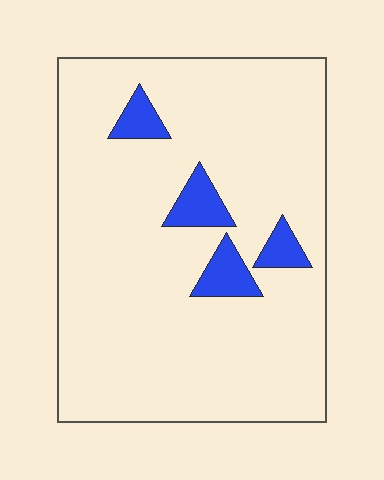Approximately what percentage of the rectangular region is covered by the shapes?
Approximately 10%.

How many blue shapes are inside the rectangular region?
4.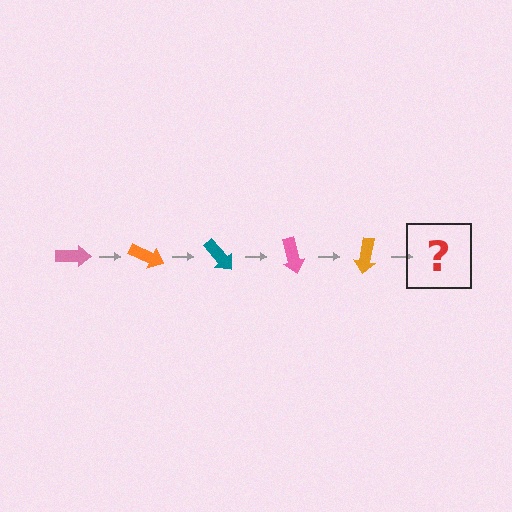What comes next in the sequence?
The next element should be a teal arrow, rotated 125 degrees from the start.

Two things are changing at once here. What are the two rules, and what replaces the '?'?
The two rules are that it rotates 25 degrees each step and the color cycles through pink, orange, and teal. The '?' should be a teal arrow, rotated 125 degrees from the start.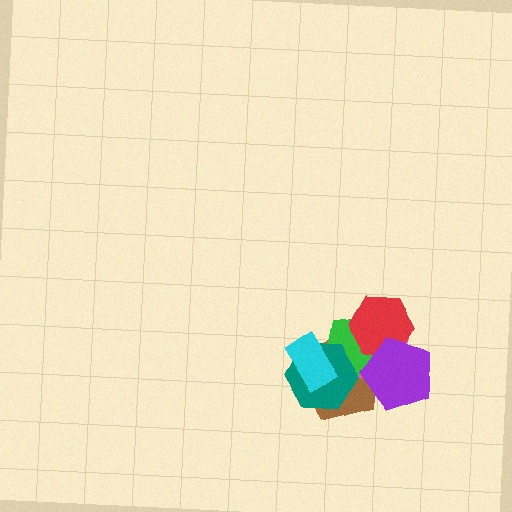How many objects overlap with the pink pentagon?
5 objects overlap with the pink pentagon.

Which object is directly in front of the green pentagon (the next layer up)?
The red hexagon is directly in front of the green pentagon.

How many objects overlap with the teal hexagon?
4 objects overlap with the teal hexagon.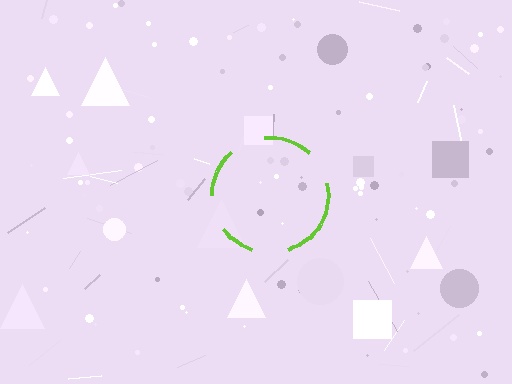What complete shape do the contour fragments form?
The contour fragments form a circle.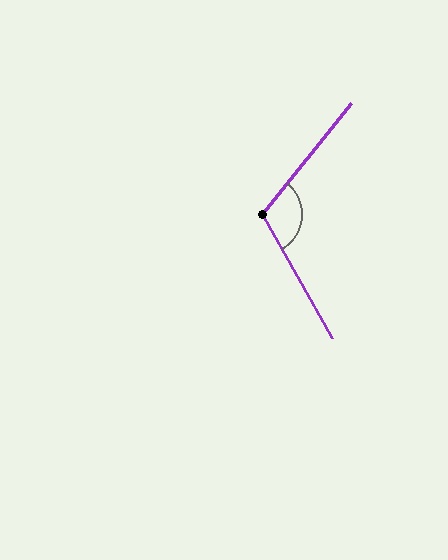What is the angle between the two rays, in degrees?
Approximately 112 degrees.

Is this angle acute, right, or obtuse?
It is obtuse.